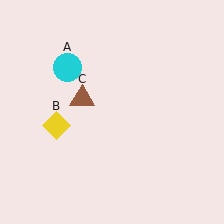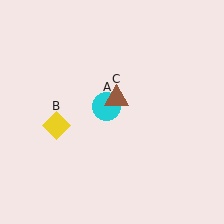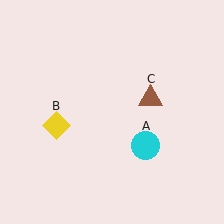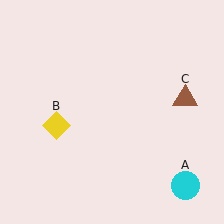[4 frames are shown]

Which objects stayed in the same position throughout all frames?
Yellow diamond (object B) remained stationary.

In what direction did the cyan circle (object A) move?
The cyan circle (object A) moved down and to the right.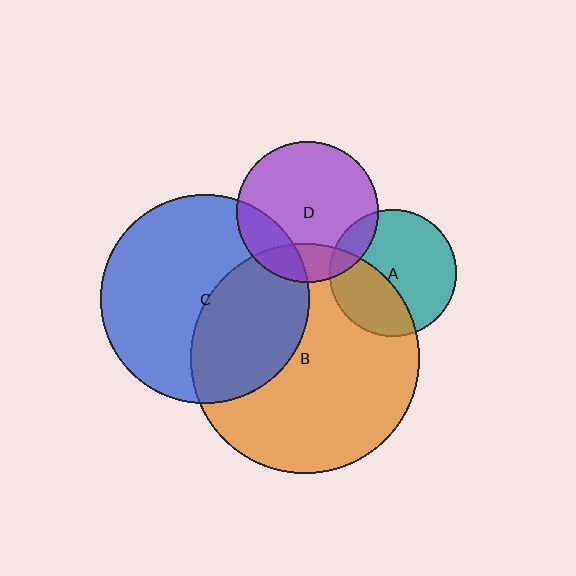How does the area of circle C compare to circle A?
Approximately 2.7 times.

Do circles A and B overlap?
Yes.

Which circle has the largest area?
Circle B (orange).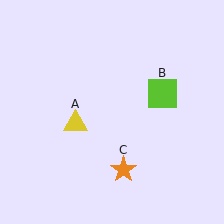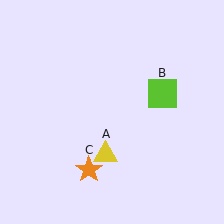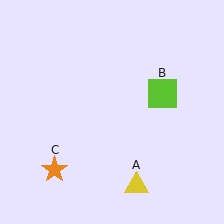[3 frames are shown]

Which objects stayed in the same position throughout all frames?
Lime square (object B) remained stationary.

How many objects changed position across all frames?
2 objects changed position: yellow triangle (object A), orange star (object C).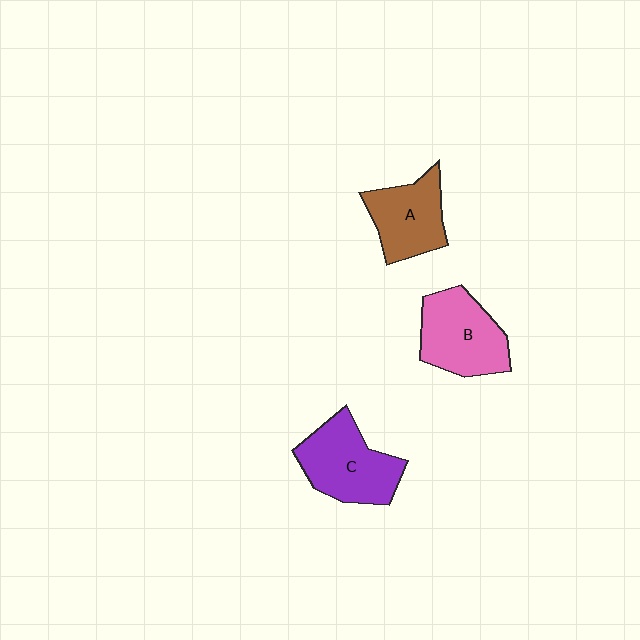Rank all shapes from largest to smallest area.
From largest to smallest: C (purple), B (pink), A (brown).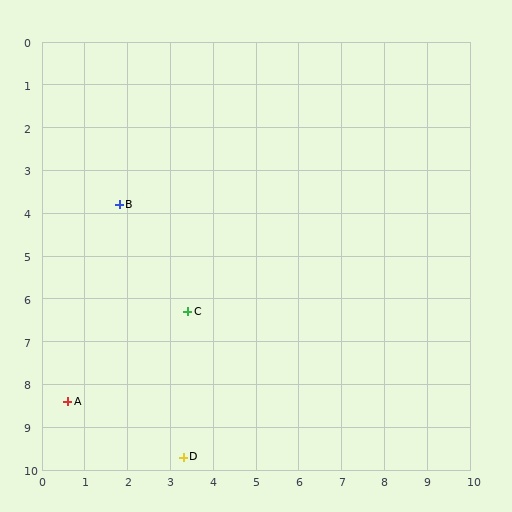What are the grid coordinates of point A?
Point A is at approximately (0.6, 8.4).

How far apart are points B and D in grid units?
Points B and D are about 6.1 grid units apart.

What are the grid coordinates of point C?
Point C is at approximately (3.4, 6.3).